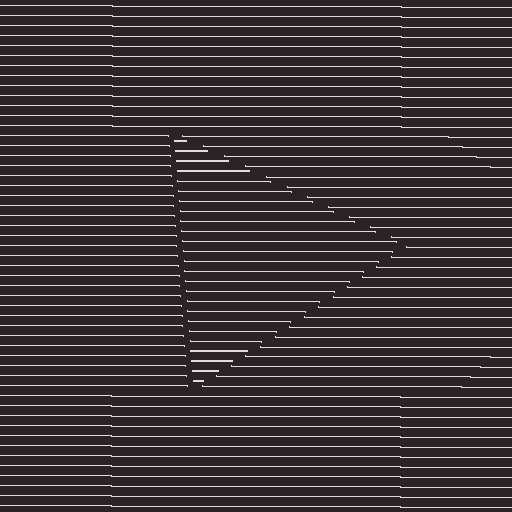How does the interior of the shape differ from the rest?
The interior of the shape contains the same grating, shifted by half a period — the contour is defined by the phase discontinuity where line-ends from the inner and outer gratings abut.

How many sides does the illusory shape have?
3 sides — the line-ends trace a triangle.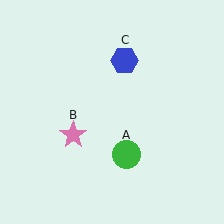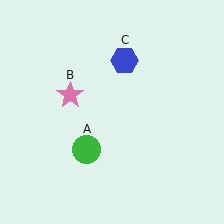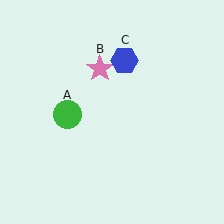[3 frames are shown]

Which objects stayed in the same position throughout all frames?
Blue hexagon (object C) remained stationary.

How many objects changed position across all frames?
2 objects changed position: green circle (object A), pink star (object B).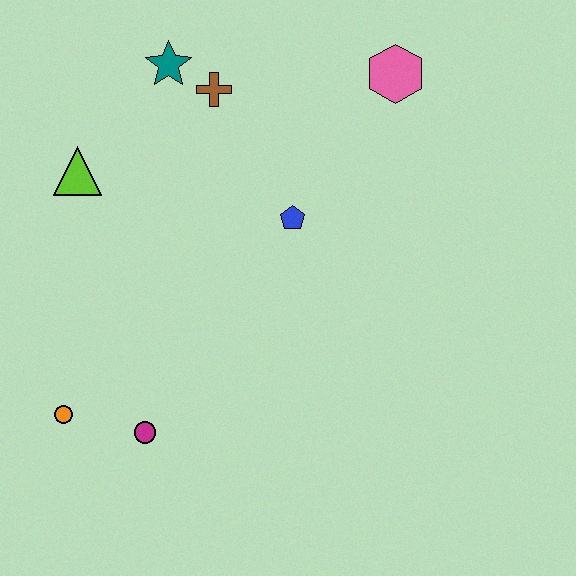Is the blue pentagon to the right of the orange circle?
Yes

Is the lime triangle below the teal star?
Yes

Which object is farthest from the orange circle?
The pink hexagon is farthest from the orange circle.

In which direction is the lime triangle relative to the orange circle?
The lime triangle is above the orange circle.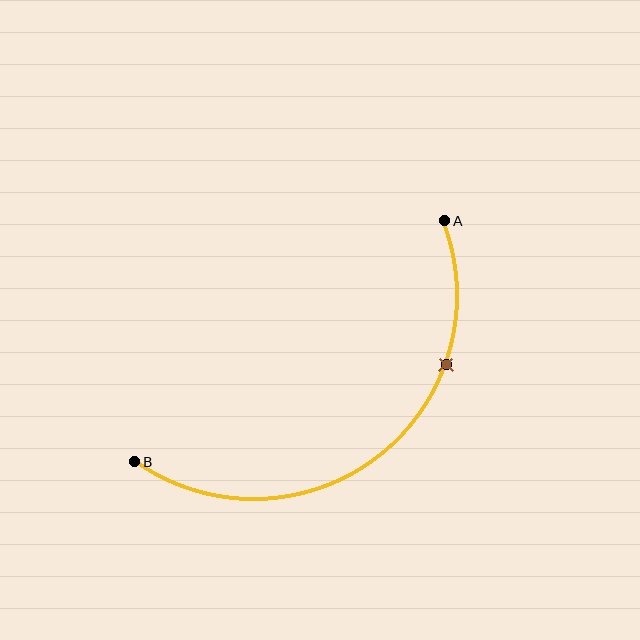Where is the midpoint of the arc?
The arc midpoint is the point on the curve farthest from the straight line joining A and B. It sits below and to the right of that line.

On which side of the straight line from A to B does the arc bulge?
The arc bulges below and to the right of the straight line connecting A and B.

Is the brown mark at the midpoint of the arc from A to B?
No. The brown mark lies on the arc but is closer to endpoint A. The arc midpoint would be at the point on the curve equidistant along the arc from both A and B.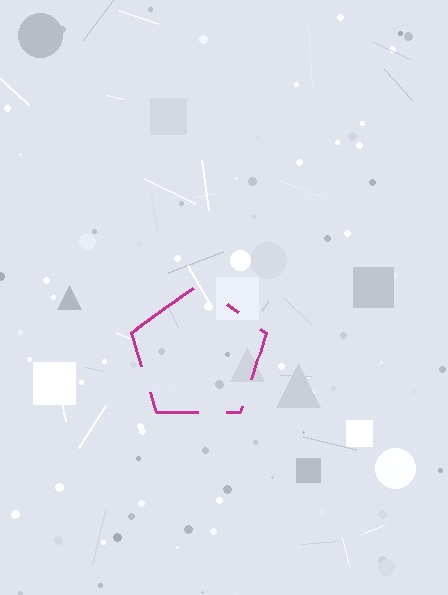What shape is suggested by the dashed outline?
The dashed outline suggests a pentagon.